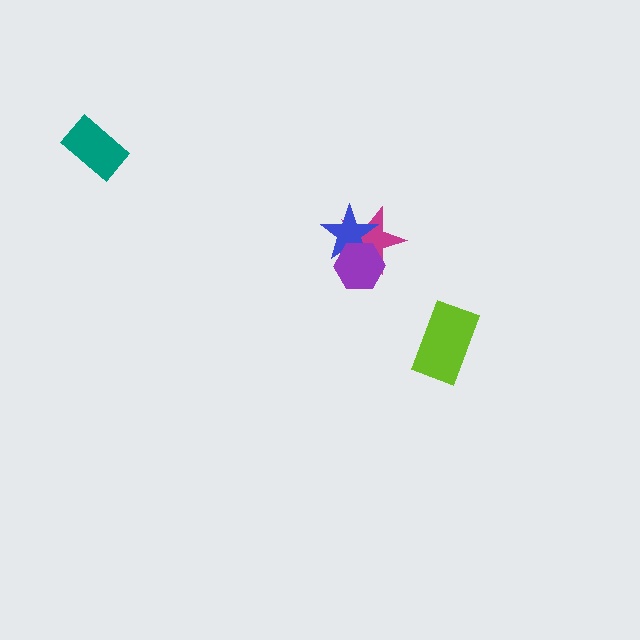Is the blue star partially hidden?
Yes, it is partially covered by another shape.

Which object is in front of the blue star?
The purple hexagon is in front of the blue star.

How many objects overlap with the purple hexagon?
2 objects overlap with the purple hexagon.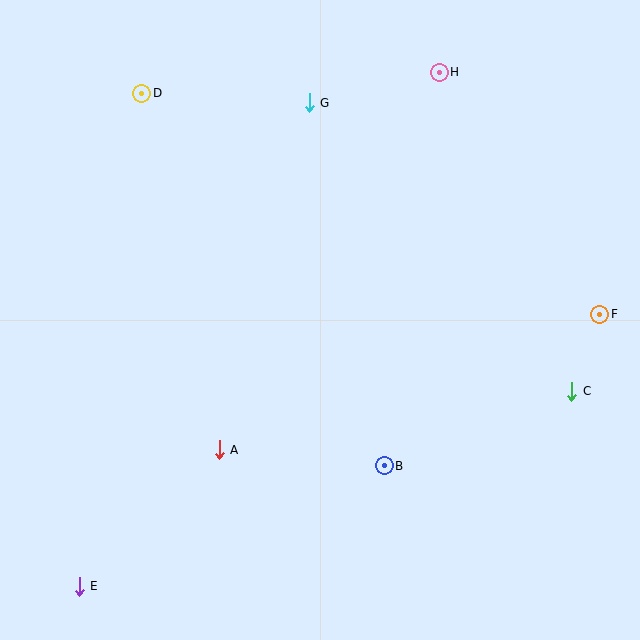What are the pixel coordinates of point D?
Point D is at (142, 93).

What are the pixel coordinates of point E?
Point E is at (79, 586).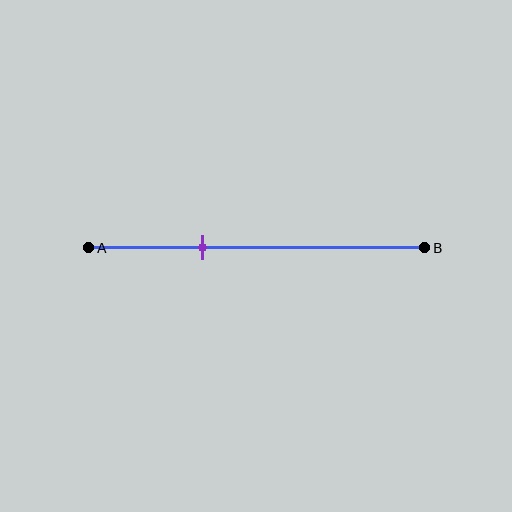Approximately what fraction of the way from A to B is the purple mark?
The purple mark is approximately 35% of the way from A to B.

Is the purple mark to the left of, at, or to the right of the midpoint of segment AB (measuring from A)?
The purple mark is to the left of the midpoint of segment AB.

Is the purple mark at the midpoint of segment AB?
No, the mark is at about 35% from A, not at the 50% midpoint.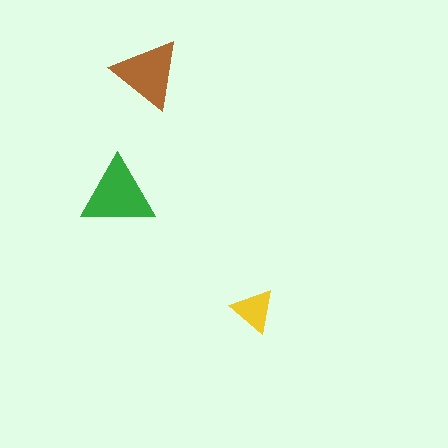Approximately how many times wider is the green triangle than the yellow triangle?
About 1.5 times wider.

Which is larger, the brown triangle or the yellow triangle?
The brown one.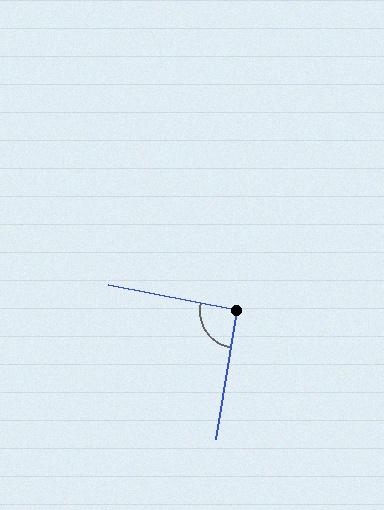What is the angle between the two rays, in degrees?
Approximately 92 degrees.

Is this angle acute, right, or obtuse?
It is approximately a right angle.